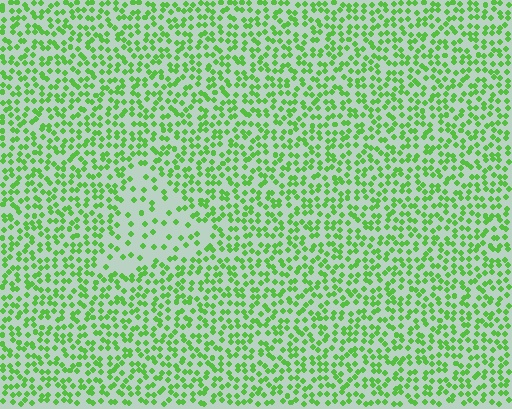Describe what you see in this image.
The image contains small lime elements arranged at two different densities. A triangle-shaped region is visible where the elements are less densely packed than the surrounding area.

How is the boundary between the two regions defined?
The boundary is defined by a change in element density (approximately 2.3x ratio). All elements are the same color, size, and shape.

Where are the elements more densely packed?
The elements are more densely packed outside the triangle boundary.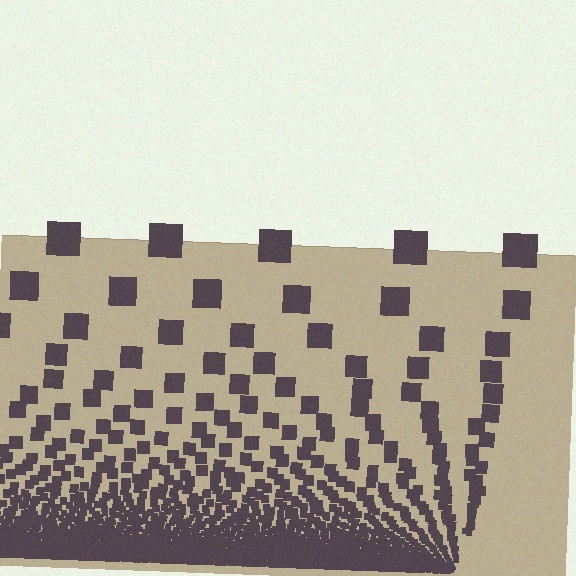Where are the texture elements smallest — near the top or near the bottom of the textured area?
Near the bottom.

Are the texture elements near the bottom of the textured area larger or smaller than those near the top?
Smaller. The gradient is inverted — elements near the bottom are smaller and denser.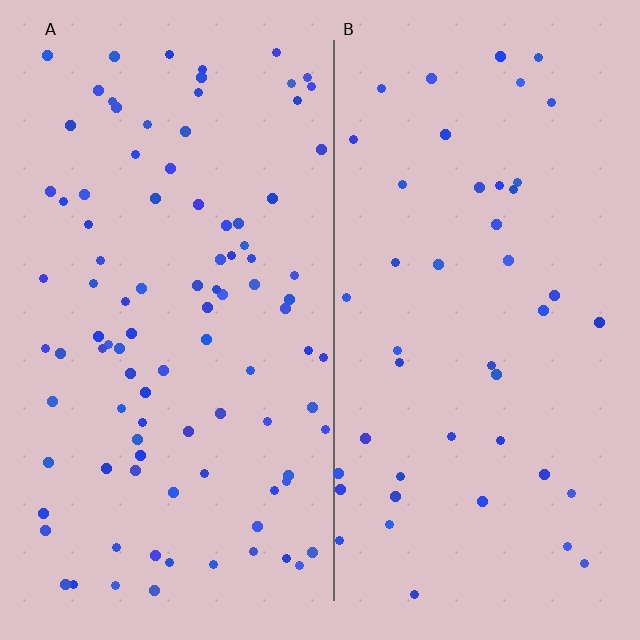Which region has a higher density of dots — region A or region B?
A (the left).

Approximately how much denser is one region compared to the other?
Approximately 2.1× — region A over region B.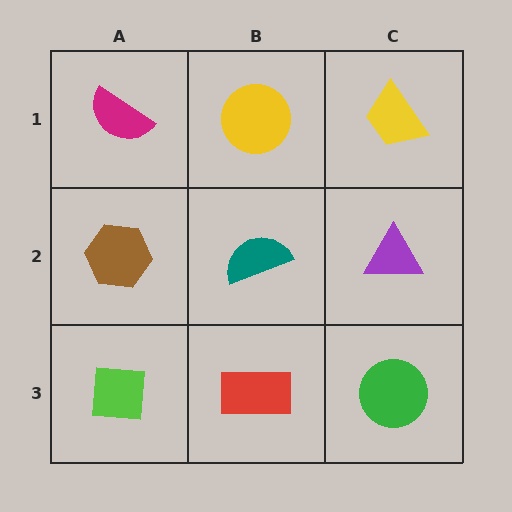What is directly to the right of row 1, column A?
A yellow circle.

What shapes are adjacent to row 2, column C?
A yellow trapezoid (row 1, column C), a green circle (row 3, column C), a teal semicircle (row 2, column B).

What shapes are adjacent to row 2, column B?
A yellow circle (row 1, column B), a red rectangle (row 3, column B), a brown hexagon (row 2, column A), a purple triangle (row 2, column C).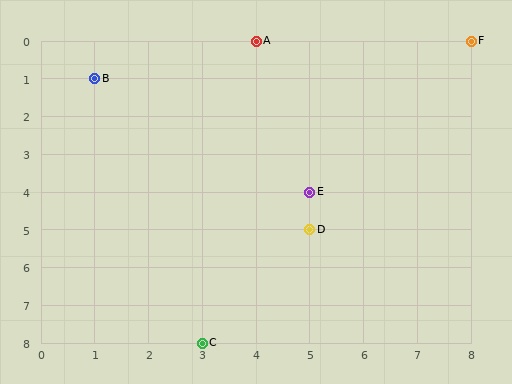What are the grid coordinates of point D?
Point D is at grid coordinates (5, 5).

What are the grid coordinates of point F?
Point F is at grid coordinates (8, 0).